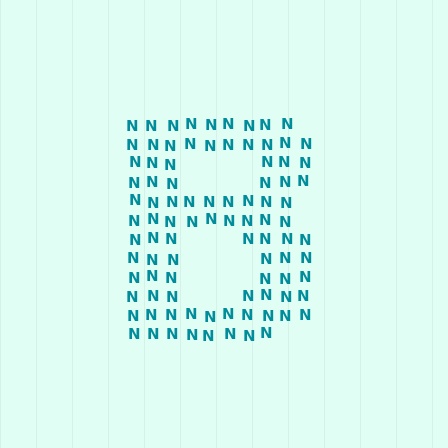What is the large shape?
The large shape is the letter B.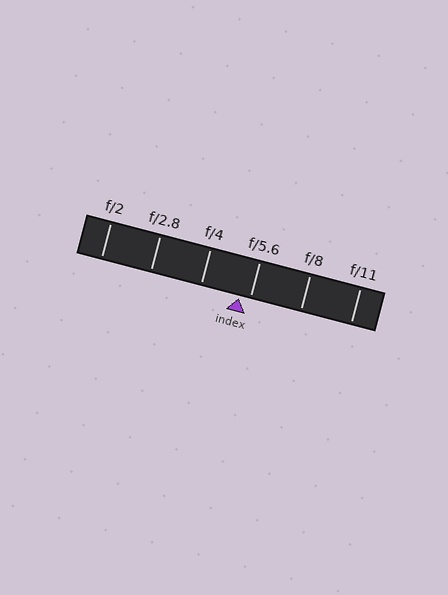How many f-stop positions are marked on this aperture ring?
There are 6 f-stop positions marked.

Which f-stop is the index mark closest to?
The index mark is closest to f/5.6.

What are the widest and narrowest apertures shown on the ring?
The widest aperture shown is f/2 and the narrowest is f/11.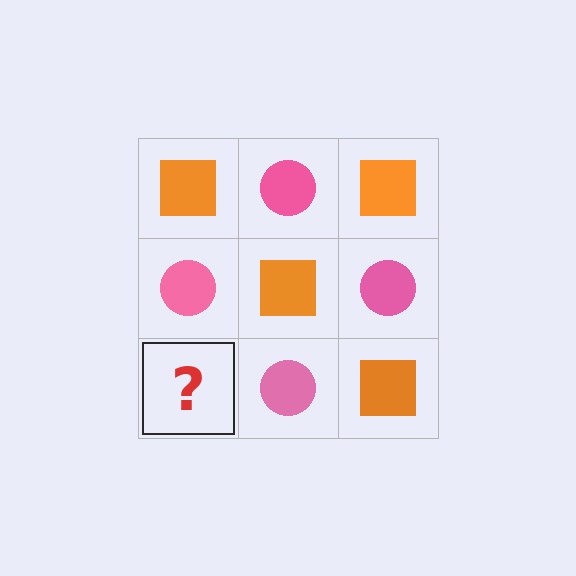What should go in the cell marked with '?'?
The missing cell should contain an orange square.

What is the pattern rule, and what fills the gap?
The rule is that it alternates orange square and pink circle in a checkerboard pattern. The gap should be filled with an orange square.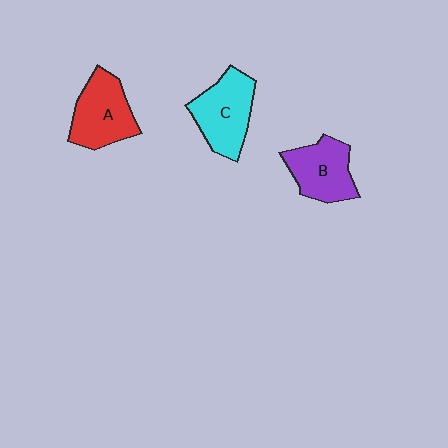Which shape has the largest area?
Shape C (cyan).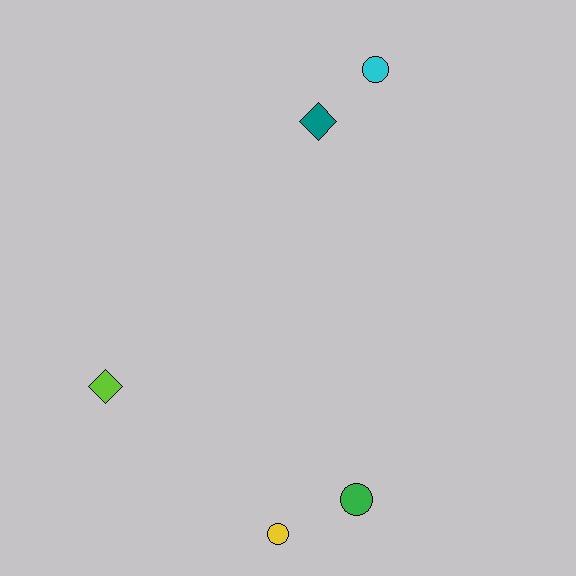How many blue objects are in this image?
There are no blue objects.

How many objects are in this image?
There are 5 objects.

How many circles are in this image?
There are 3 circles.